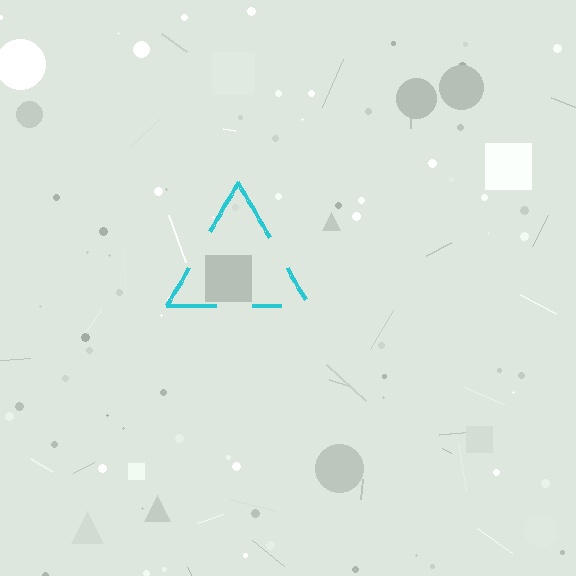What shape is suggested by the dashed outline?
The dashed outline suggests a triangle.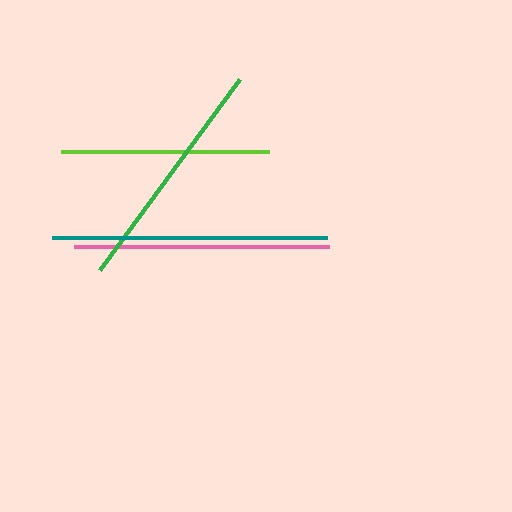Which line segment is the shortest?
The lime line is the shortest at approximately 208 pixels.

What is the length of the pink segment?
The pink segment is approximately 255 pixels long.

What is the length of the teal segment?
The teal segment is approximately 275 pixels long.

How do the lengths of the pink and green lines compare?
The pink and green lines are approximately the same length.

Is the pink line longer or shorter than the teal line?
The teal line is longer than the pink line.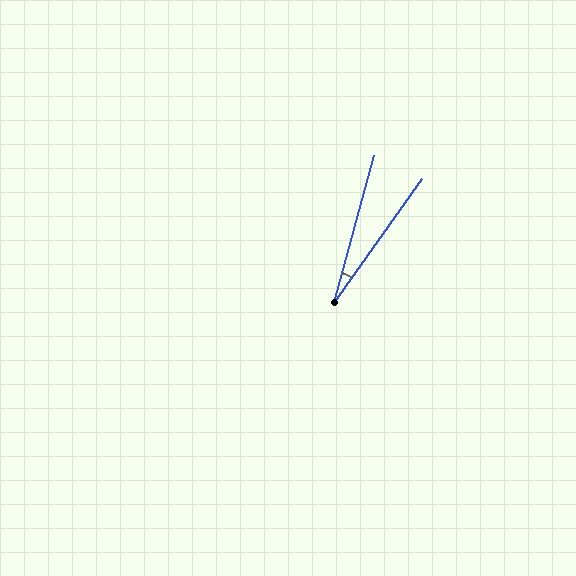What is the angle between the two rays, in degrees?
Approximately 20 degrees.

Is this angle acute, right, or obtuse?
It is acute.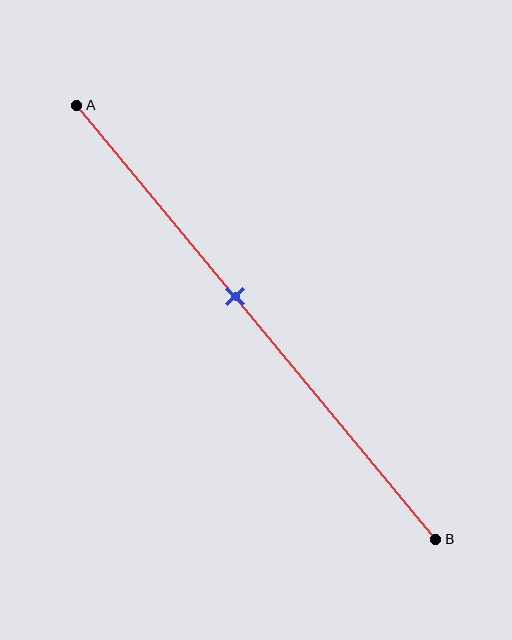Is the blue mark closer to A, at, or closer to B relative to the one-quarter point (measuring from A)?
The blue mark is closer to point B than the one-quarter point of segment AB.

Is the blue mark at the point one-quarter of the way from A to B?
No, the mark is at about 45% from A, not at the 25% one-quarter point.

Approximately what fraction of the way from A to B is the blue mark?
The blue mark is approximately 45% of the way from A to B.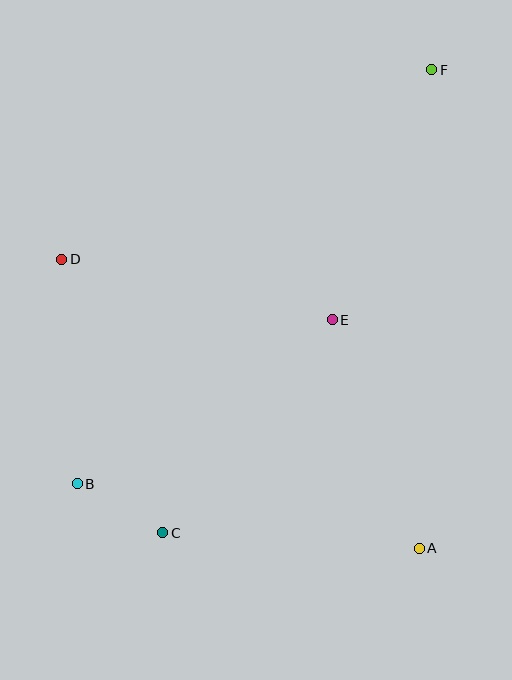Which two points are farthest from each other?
Points B and F are farthest from each other.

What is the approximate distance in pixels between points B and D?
The distance between B and D is approximately 225 pixels.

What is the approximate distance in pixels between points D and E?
The distance between D and E is approximately 277 pixels.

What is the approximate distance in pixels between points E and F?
The distance between E and F is approximately 269 pixels.